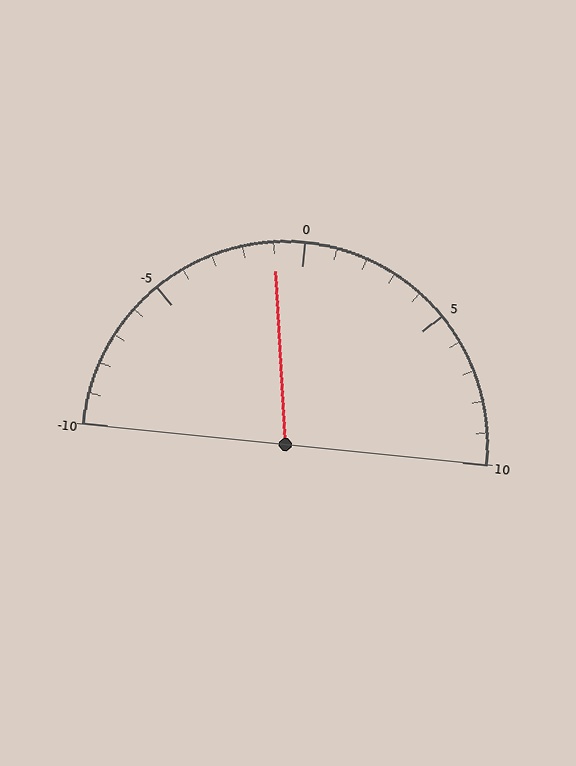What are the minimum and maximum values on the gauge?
The gauge ranges from -10 to 10.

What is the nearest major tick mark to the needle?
The nearest major tick mark is 0.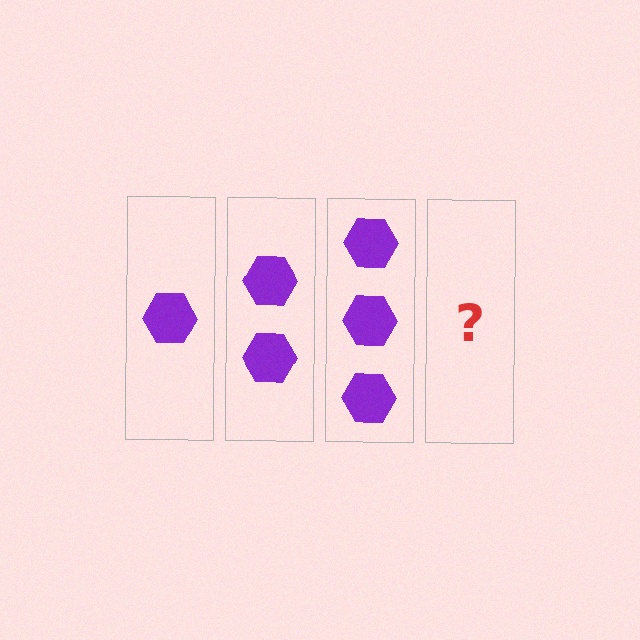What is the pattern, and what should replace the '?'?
The pattern is that each step adds one more hexagon. The '?' should be 4 hexagons.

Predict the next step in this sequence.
The next step is 4 hexagons.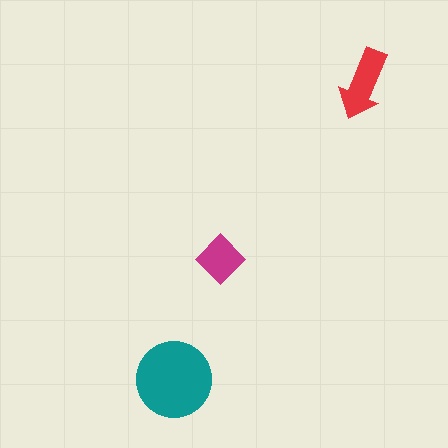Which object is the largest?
The teal circle.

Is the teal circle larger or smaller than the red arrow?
Larger.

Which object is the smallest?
The magenta diamond.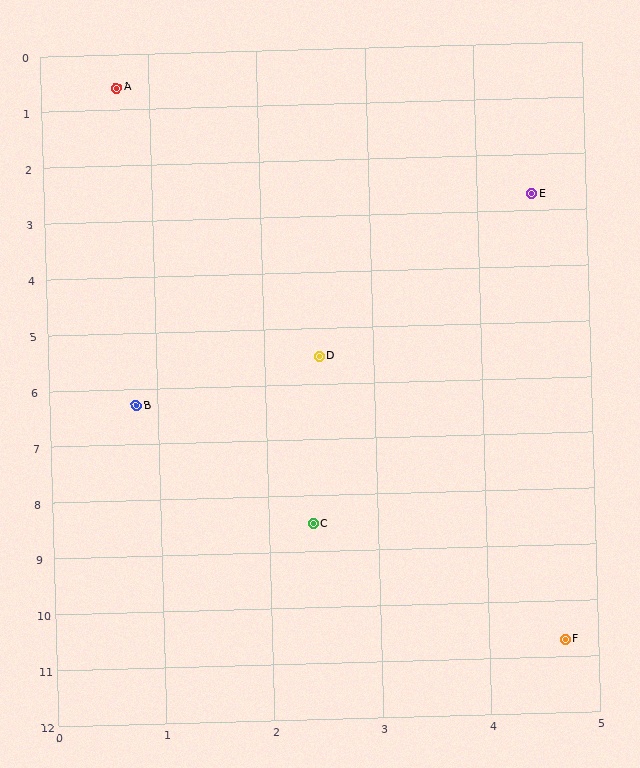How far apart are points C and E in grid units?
Points C and E are about 6.2 grid units apart.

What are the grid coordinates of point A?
Point A is at approximately (0.7, 0.6).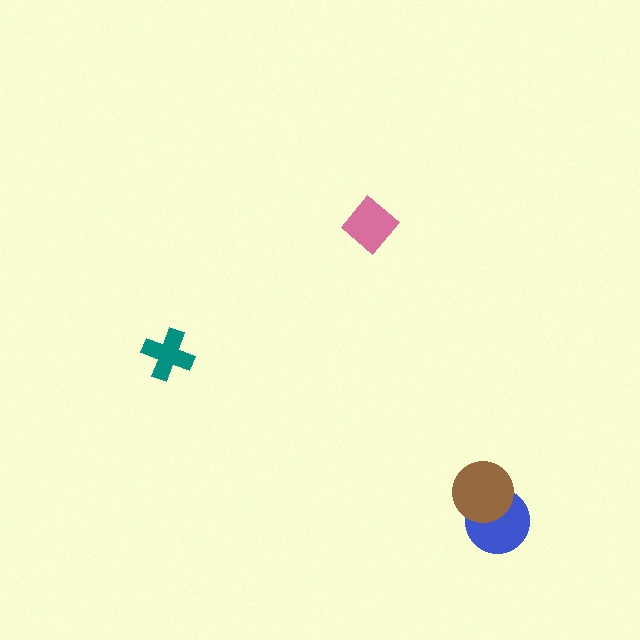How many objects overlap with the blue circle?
1 object overlaps with the blue circle.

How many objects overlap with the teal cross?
0 objects overlap with the teal cross.